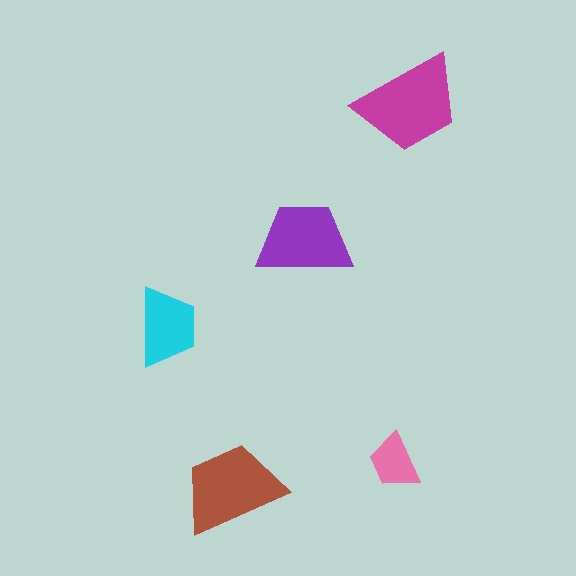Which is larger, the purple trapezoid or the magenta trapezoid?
The magenta one.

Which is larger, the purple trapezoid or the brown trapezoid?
The brown one.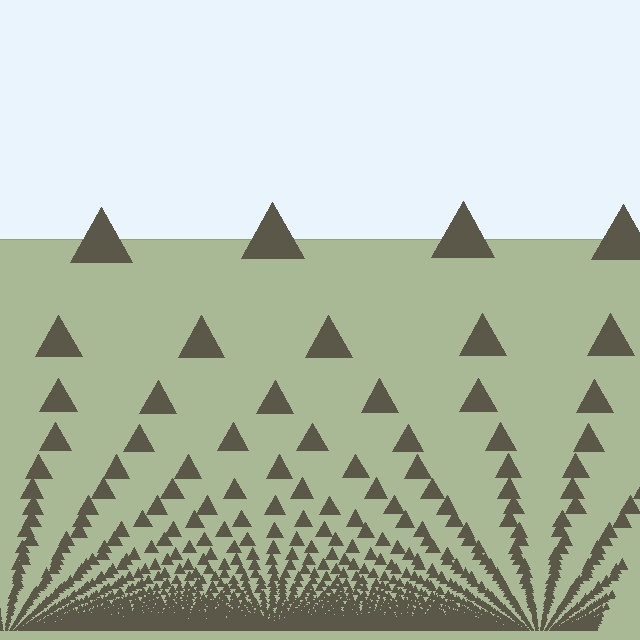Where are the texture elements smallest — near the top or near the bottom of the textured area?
Near the bottom.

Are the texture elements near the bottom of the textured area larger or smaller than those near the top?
Smaller. The gradient is inverted — elements near the bottom are smaller and denser.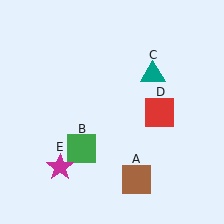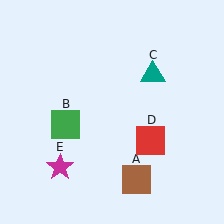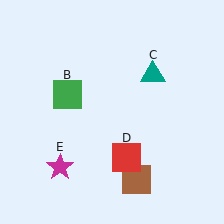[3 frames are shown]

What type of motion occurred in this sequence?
The green square (object B), red square (object D) rotated clockwise around the center of the scene.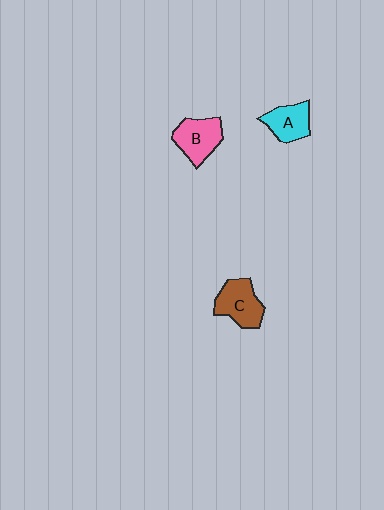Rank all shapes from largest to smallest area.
From largest to smallest: C (brown), B (pink), A (cyan).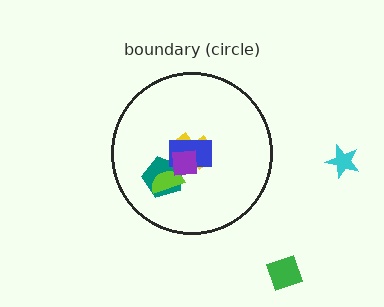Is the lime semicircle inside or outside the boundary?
Inside.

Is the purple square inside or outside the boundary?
Inside.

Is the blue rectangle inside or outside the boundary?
Inside.